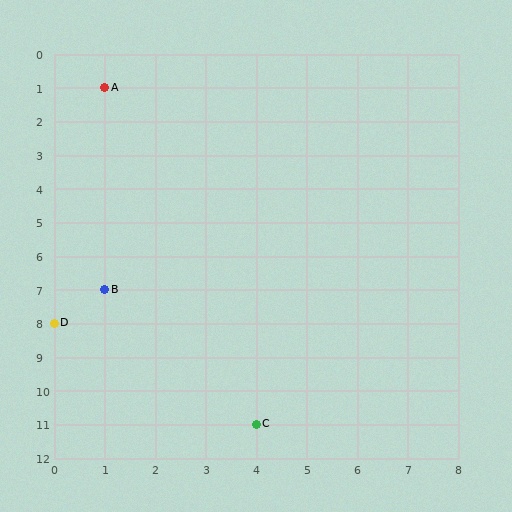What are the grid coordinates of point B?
Point B is at grid coordinates (1, 7).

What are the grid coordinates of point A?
Point A is at grid coordinates (1, 1).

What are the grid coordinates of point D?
Point D is at grid coordinates (0, 8).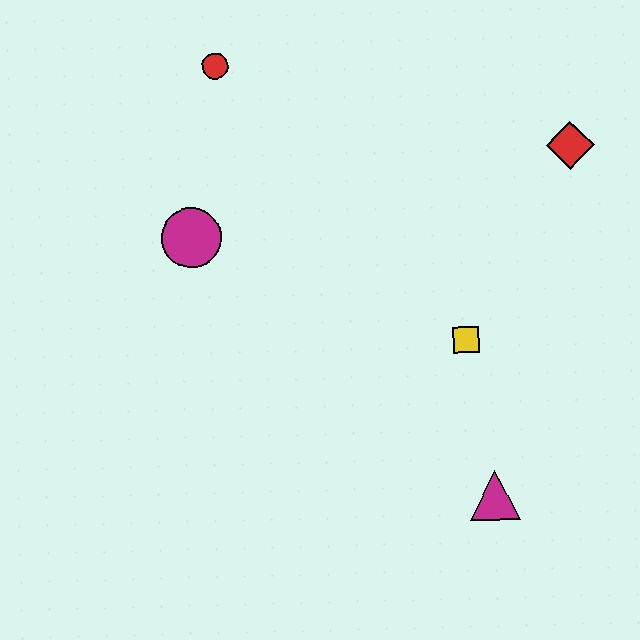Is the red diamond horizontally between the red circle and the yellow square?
No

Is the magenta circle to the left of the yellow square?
Yes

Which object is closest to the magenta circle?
The red circle is closest to the magenta circle.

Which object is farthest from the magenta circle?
The magenta triangle is farthest from the magenta circle.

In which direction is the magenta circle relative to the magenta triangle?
The magenta circle is to the left of the magenta triangle.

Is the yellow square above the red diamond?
No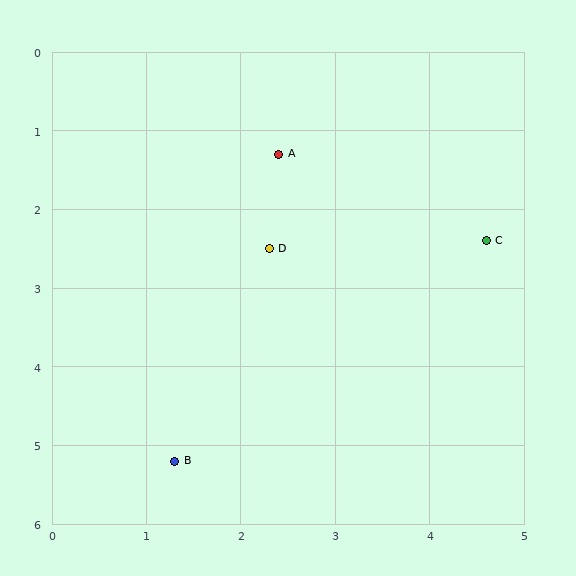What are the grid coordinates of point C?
Point C is at approximately (4.6, 2.4).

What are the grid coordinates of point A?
Point A is at approximately (2.4, 1.3).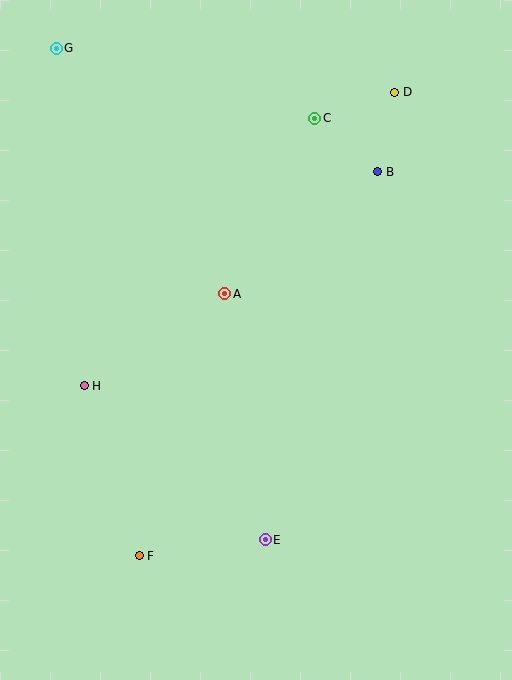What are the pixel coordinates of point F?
Point F is at (139, 556).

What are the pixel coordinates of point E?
Point E is at (265, 540).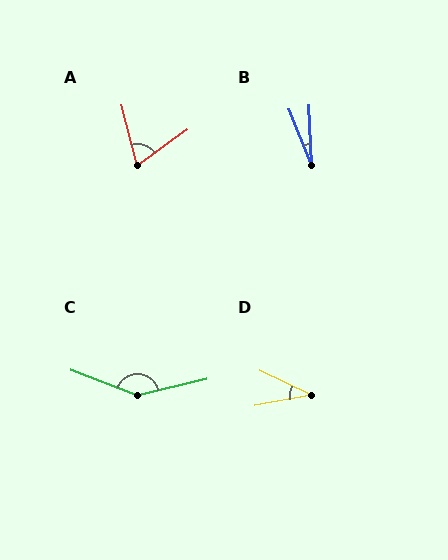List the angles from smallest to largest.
B (20°), D (37°), A (68°), C (145°).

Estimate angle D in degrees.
Approximately 37 degrees.